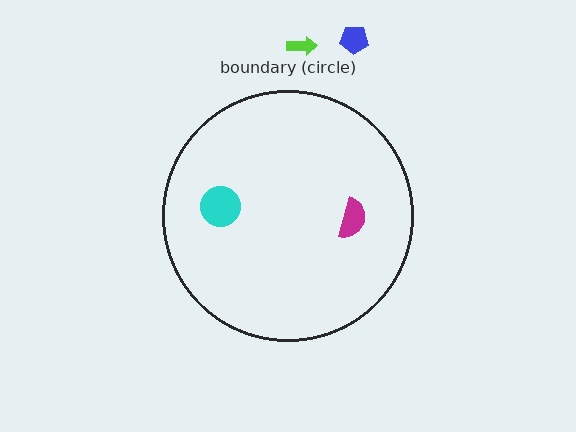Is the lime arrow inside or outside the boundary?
Outside.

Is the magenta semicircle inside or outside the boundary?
Inside.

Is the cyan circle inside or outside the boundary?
Inside.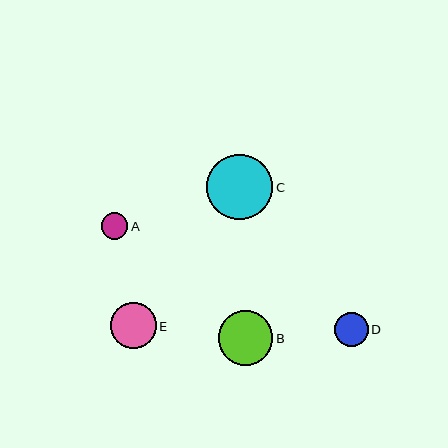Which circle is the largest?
Circle C is the largest with a size of approximately 66 pixels.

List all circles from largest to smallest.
From largest to smallest: C, B, E, D, A.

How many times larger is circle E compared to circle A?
Circle E is approximately 1.8 times the size of circle A.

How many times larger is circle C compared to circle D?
Circle C is approximately 1.9 times the size of circle D.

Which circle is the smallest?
Circle A is the smallest with a size of approximately 26 pixels.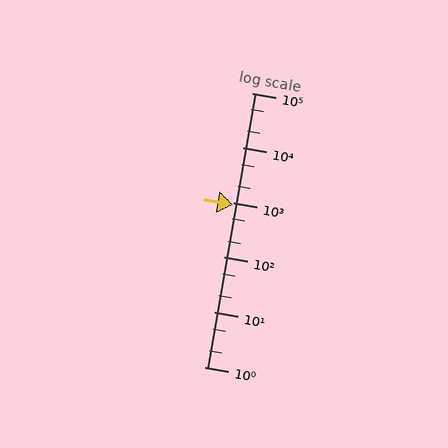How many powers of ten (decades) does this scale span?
The scale spans 5 decades, from 1 to 100000.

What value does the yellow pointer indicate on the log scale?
The pointer indicates approximately 920.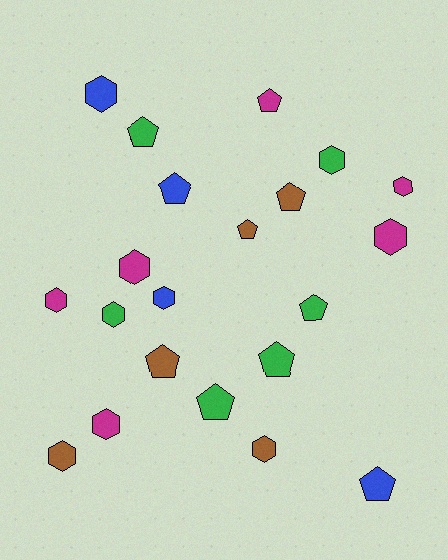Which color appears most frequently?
Magenta, with 6 objects.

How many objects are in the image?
There are 21 objects.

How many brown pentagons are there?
There are 3 brown pentagons.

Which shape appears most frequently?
Hexagon, with 11 objects.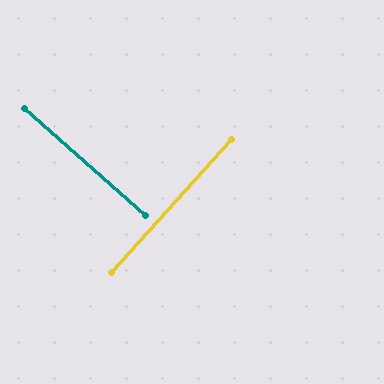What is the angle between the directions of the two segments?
Approximately 90 degrees.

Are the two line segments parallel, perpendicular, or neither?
Perpendicular — they meet at approximately 90°.